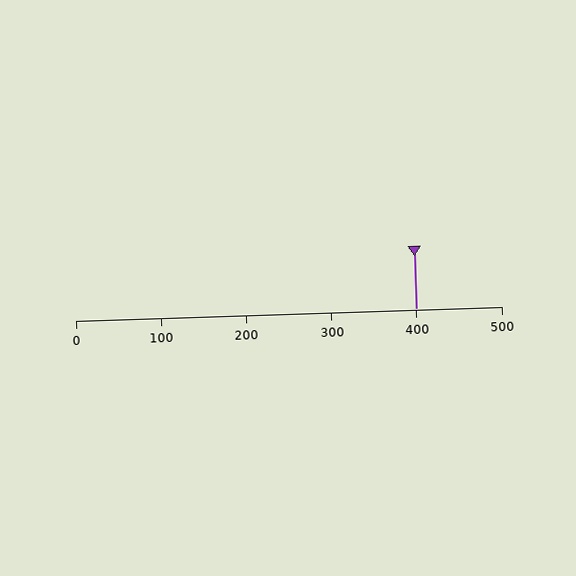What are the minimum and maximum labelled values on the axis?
The axis runs from 0 to 500.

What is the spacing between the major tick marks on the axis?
The major ticks are spaced 100 apart.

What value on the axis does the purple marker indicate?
The marker indicates approximately 400.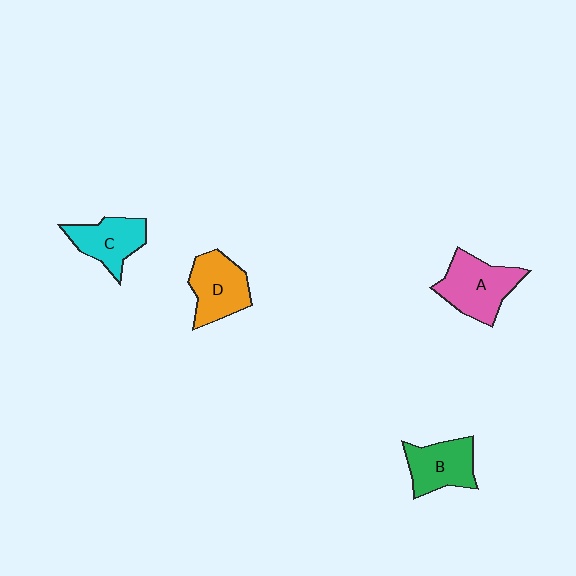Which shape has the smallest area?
Shape C (cyan).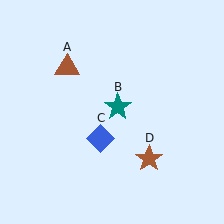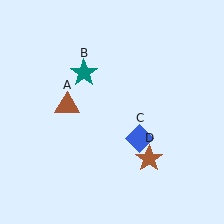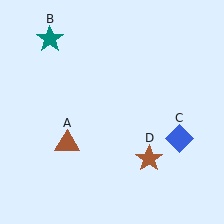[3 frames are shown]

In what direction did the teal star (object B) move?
The teal star (object B) moved up and to the left.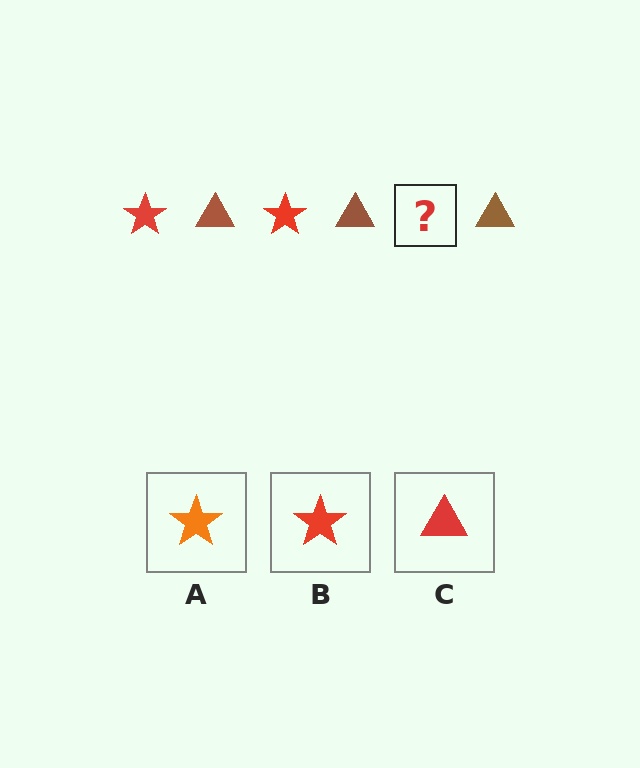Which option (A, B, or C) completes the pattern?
B.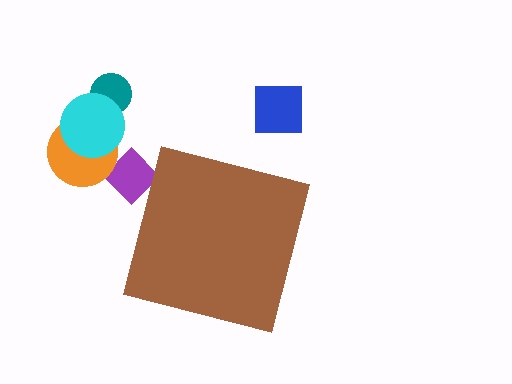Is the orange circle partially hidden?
No, the orange circle is fully visible.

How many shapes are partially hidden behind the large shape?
1 shape is partially hidden.